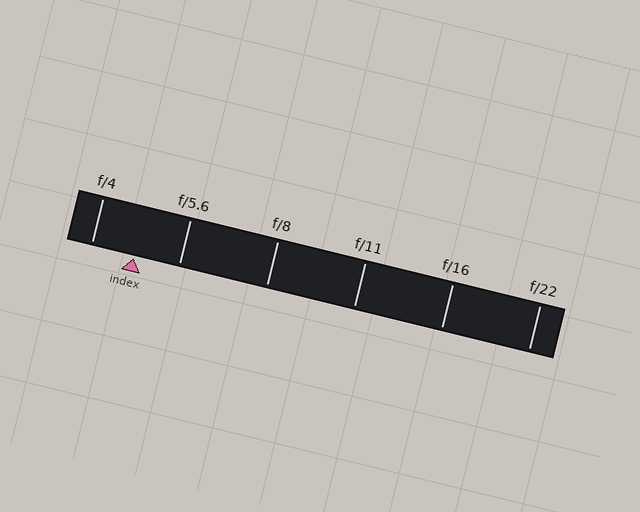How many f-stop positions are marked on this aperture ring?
There are 6 f-stop positions marked.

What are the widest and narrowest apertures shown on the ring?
The widest aperture shown is f/4 and the narrowest is f/22.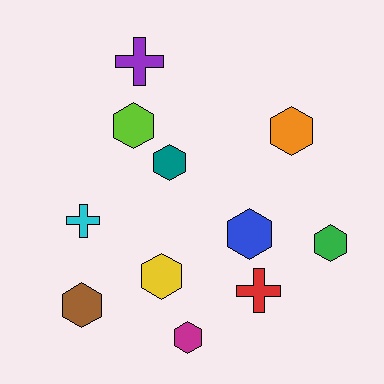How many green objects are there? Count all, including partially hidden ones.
There is 1 green object.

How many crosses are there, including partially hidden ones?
There are 3 crosses.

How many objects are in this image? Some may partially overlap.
There are 11 objects.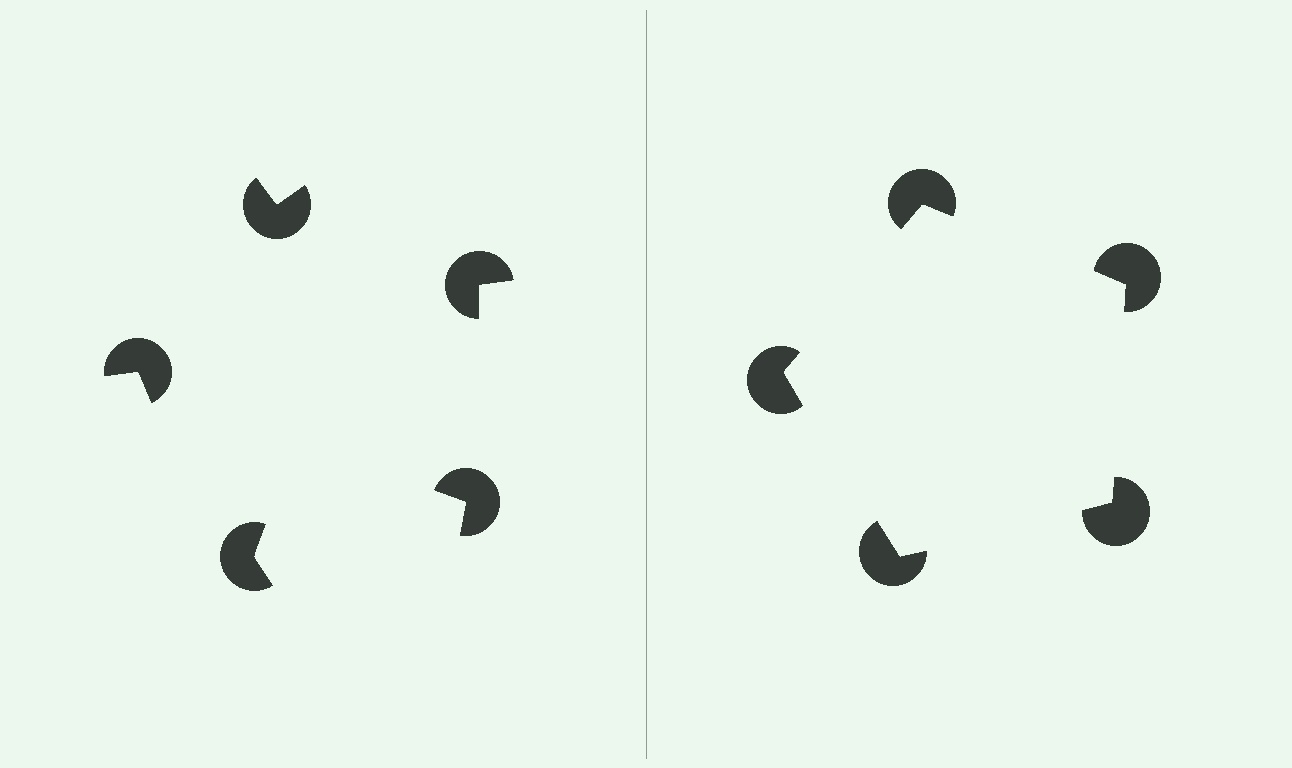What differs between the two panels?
The pac-man discs are positioned identically on both sides; only the wedge orientations differ. On the right they align to a pentagon; on the left they are misaligned.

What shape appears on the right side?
An illusory pentagon.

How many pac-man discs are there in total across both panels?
10 — 5 on each side.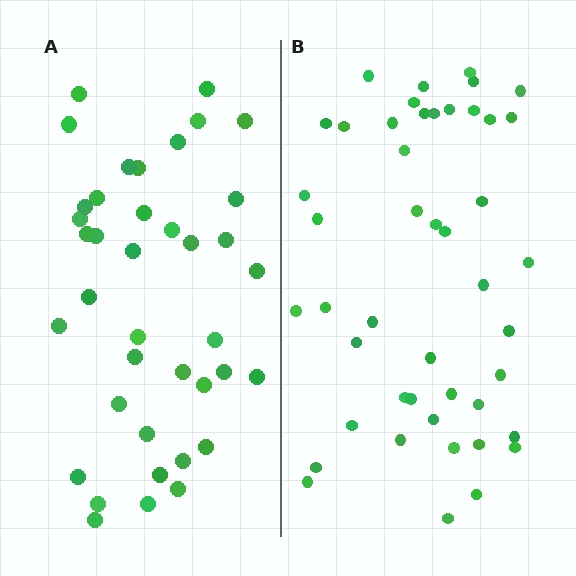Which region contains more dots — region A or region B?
Region B (the right region) has more dots.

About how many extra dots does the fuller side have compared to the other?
Region B has roughly 8 or so more dots than region A.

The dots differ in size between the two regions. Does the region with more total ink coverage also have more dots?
No. Region A has more total ink coverage because its dots are larger, but region B actually contains more individual dots. Total area can be misleading — the number of items is what matters here.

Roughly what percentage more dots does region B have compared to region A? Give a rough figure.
About 20% more.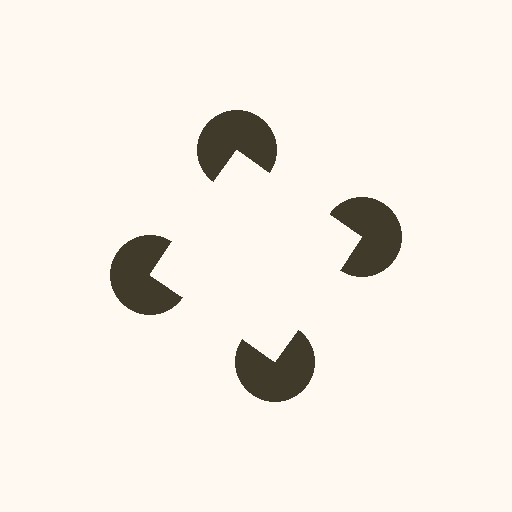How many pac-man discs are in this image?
There are 4 — one at each vertex of the illusory square.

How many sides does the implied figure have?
4 sides.